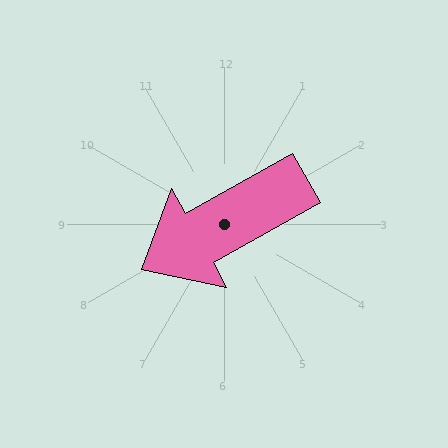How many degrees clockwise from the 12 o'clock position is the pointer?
Approximately 241 degrees.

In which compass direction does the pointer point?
Southwest.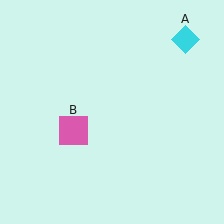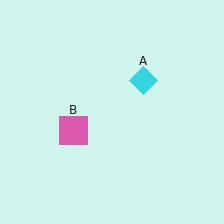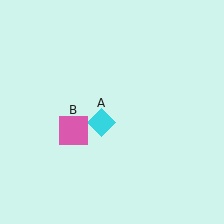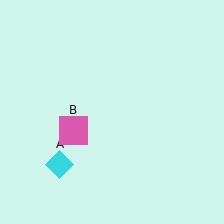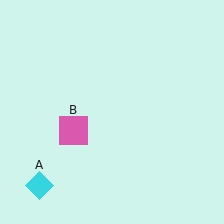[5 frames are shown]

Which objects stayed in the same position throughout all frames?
Pink square (object B) remained stationary.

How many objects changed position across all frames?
1 object changed position: cyan diamond (object A).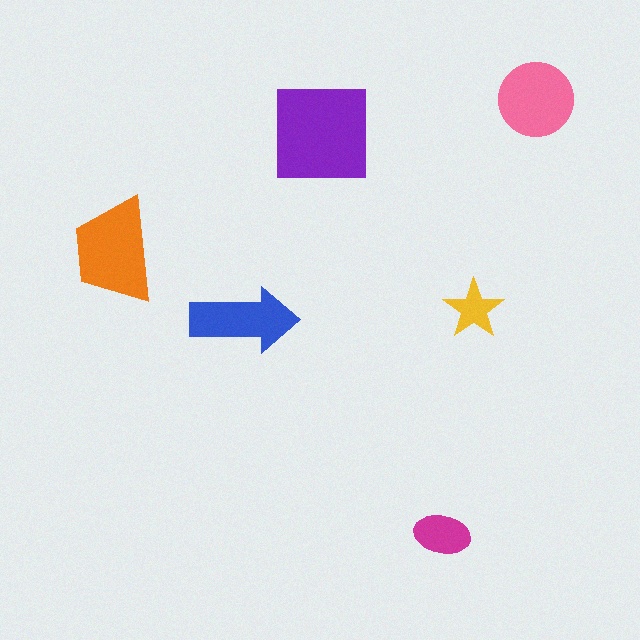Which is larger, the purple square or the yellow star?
The purple square.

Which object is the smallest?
The yellow star.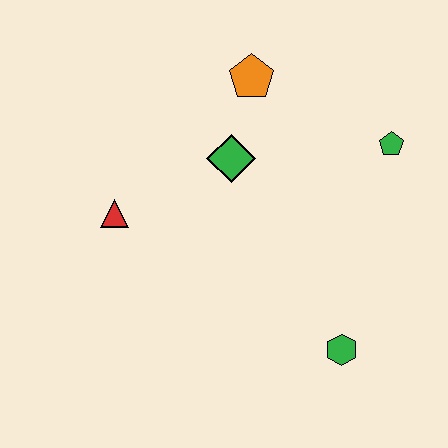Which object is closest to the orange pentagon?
The green diamond is closest to the orange pentagon.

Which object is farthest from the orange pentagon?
The green hexagon is farthest from the orange pentagon.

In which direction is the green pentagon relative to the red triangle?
The green pentagon is to the right of the red triangle.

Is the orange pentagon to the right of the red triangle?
Yes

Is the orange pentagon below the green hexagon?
No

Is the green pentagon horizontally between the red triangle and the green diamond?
No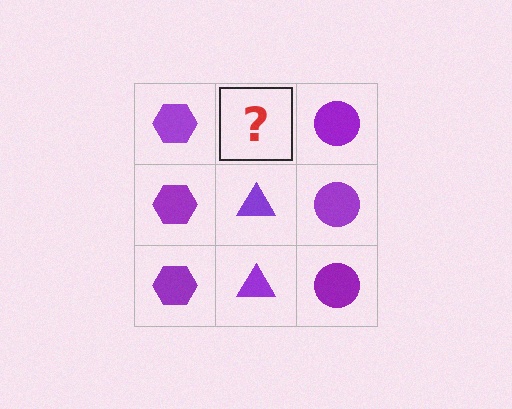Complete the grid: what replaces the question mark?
The question mark should be replaced with a purple triangle.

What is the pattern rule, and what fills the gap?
The rule is that each column has a consistent shape. The gap should be filled with a purple triangle.